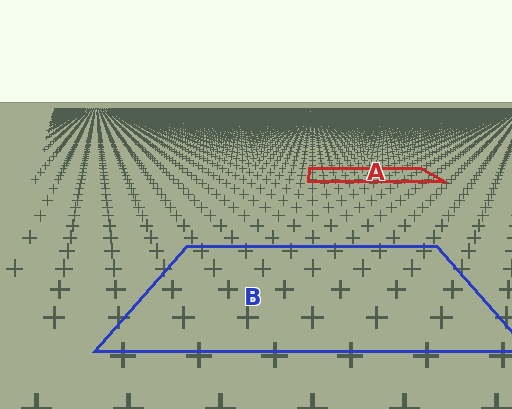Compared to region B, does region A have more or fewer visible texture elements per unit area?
Region A has more texture elements per unit area — they are packed more densely because it is farther away.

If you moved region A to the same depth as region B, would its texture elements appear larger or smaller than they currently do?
They would appear larger. At a closer depth, the same texture elements are projected at a bigger on-screen size.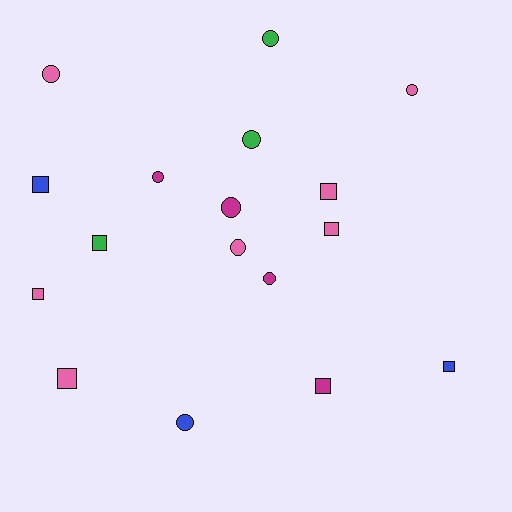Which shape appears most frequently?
Circle, with 9 objects.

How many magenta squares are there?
There is 1 magenta square.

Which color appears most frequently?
Pink, with 7 objects.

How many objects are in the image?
There are 17 objects.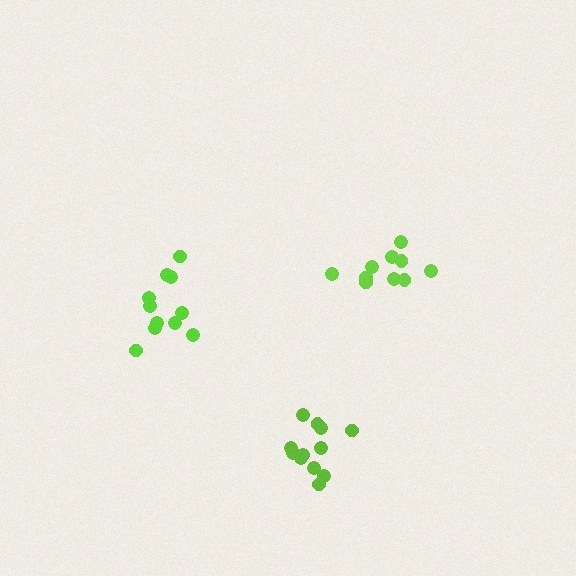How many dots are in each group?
Group 1: 11 dots, Group 2: 12 dots, Group 3: 10 dots (33 total).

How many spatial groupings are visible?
There are 3 spatial groupings.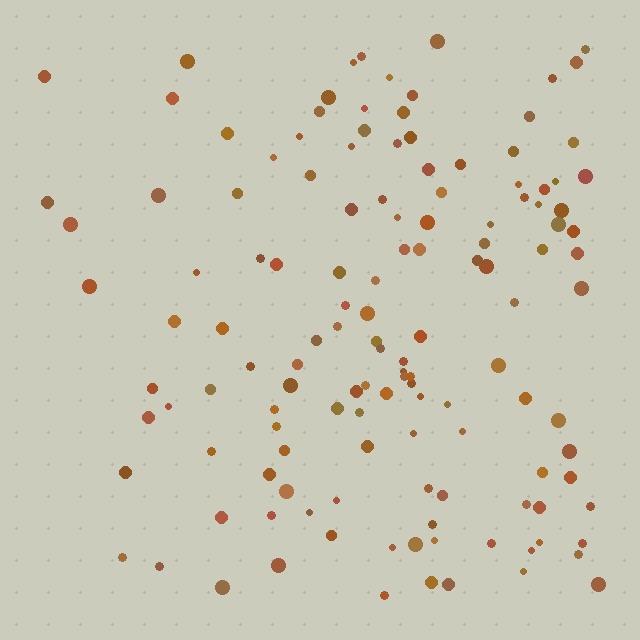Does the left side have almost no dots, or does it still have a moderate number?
Still a moderate number, just noticeably fewer than the right.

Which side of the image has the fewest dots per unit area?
The left.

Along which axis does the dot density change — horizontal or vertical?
Horizontal.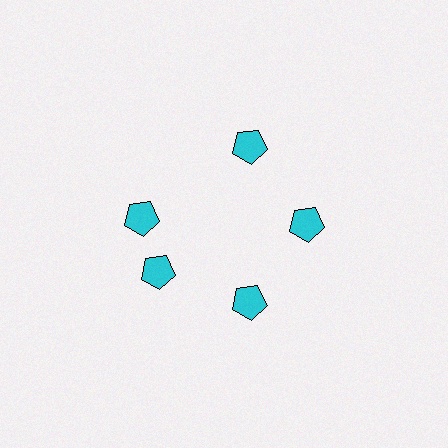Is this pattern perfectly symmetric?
No. The 5 cyan pentagons are arranged in a ring, but one element near the 10 o'clock position is rotated out of alignment along the ring, breaking the 5-fold rotational symmetry.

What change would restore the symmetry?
The symmetry would be restored by rotating it back into even spacing with its neighbors so that all 5 pentagons sit at equal angles and equal distance from the center.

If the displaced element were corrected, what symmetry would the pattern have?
It would have 5-fold rotational symmetry — the pattern would map onto itself every 72 degrees.